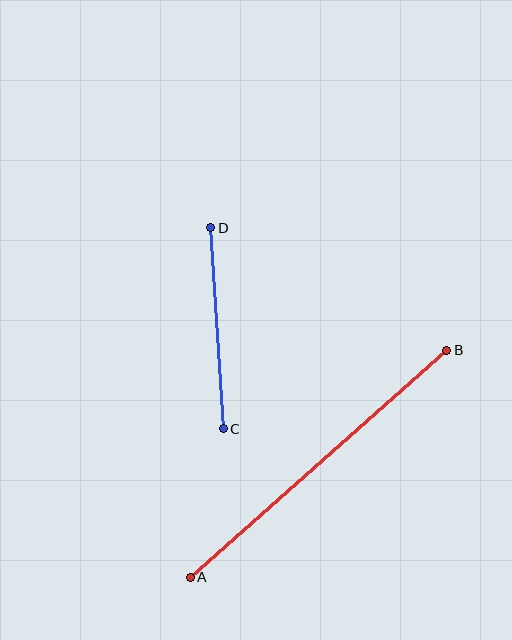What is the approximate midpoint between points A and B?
The midpoint is at approximately (319, 464) pixels.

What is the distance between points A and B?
The distance is approximately 343 pixels.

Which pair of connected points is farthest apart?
Points A and B are farthest apart.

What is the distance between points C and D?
The distance is approximately 202 pixels.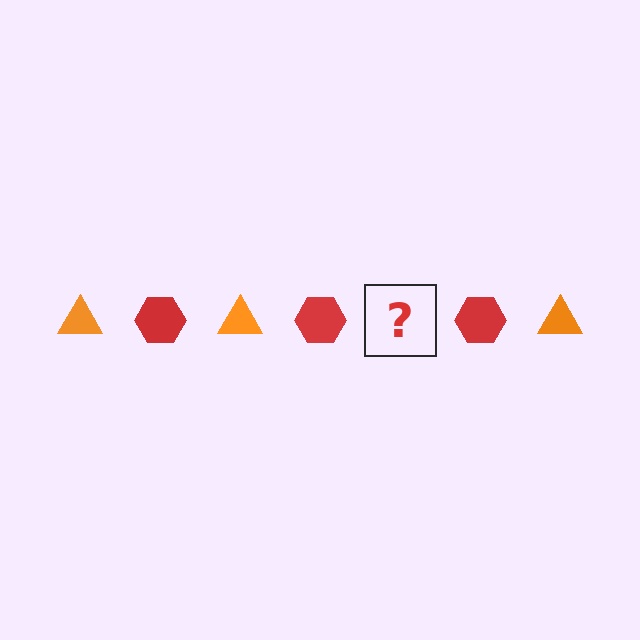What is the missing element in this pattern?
The missing element is an orange triangle.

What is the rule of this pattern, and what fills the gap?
The rule is that the pattern alternates between orange triangle and red hexagon. The gap should be filled with an orange triangle.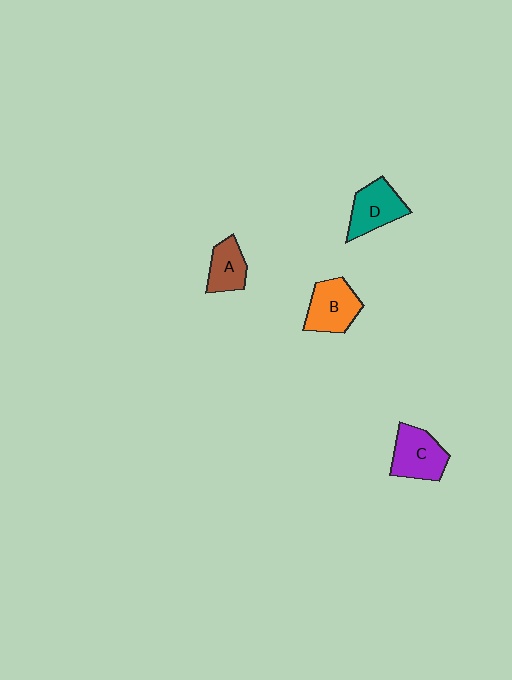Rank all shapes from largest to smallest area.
From largest to smallest: B (orange), C (purple), D (teal), A (brown).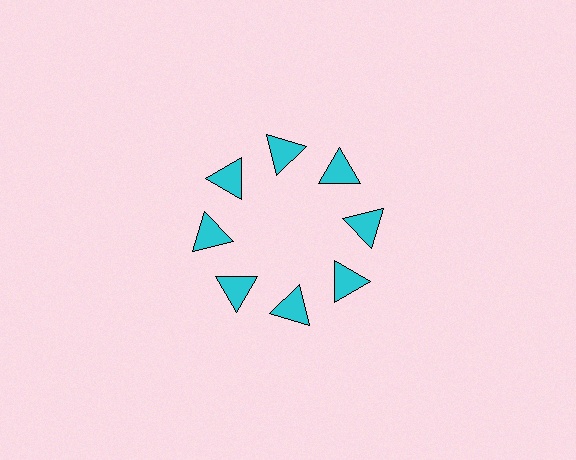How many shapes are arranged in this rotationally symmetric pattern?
There are 8 shapes, arranged in 8 groups of 1.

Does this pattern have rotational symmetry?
Yes, this pattern has 8-fold rotational symmetry. It looks the same after rotating 45 degrees around the center.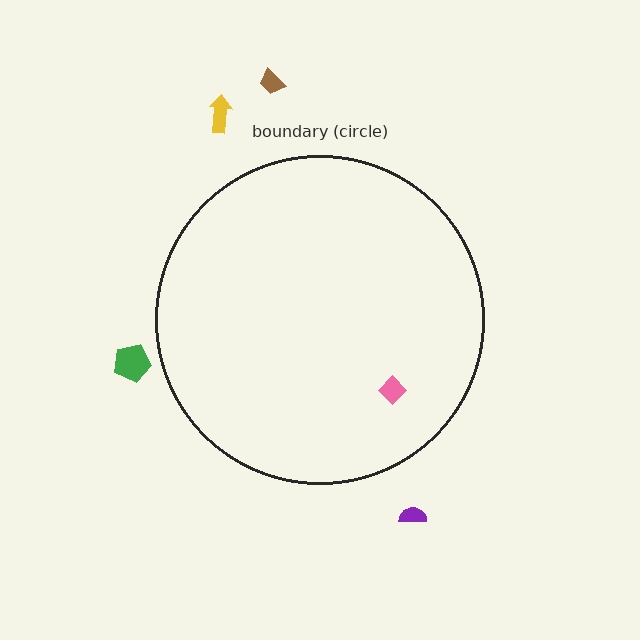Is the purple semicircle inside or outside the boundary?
Outside.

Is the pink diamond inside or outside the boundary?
Inside.